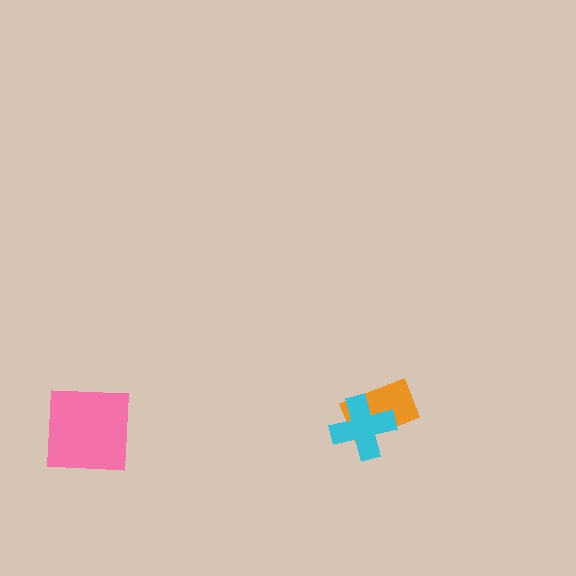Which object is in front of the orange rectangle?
The cyan cross is in front of the orange rectangle.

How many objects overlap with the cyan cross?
1 object overlaps with the cyan cross.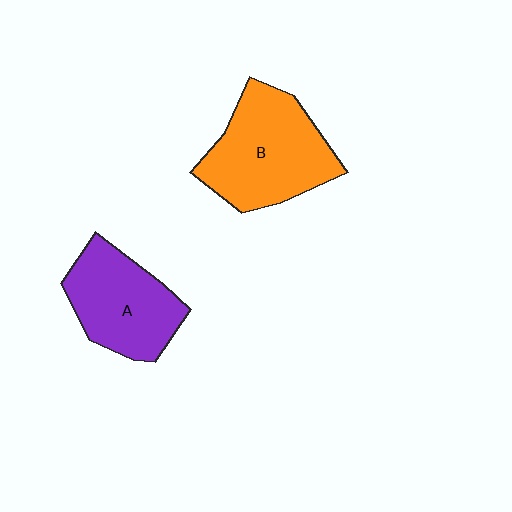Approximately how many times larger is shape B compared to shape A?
Approximately 1.2 times.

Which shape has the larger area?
Shape B (orange).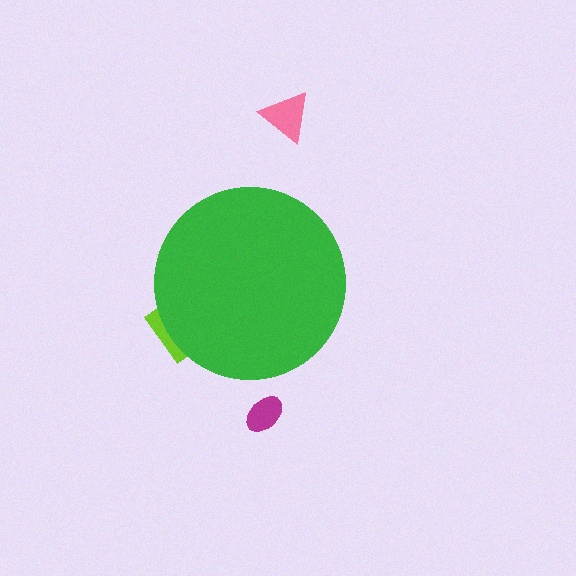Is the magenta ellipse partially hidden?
No, the magenta ellipse is fully visible.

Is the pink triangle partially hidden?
No, the pink triangle is fully visible.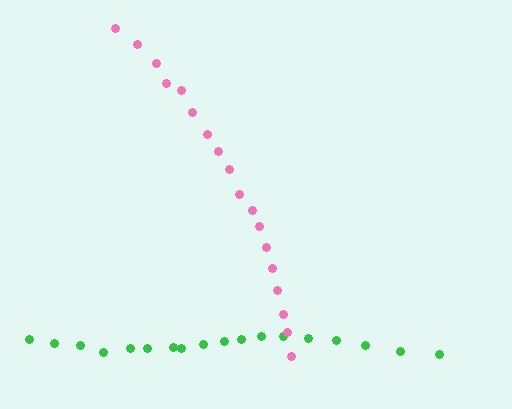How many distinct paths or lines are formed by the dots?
There are 2 distinct paths.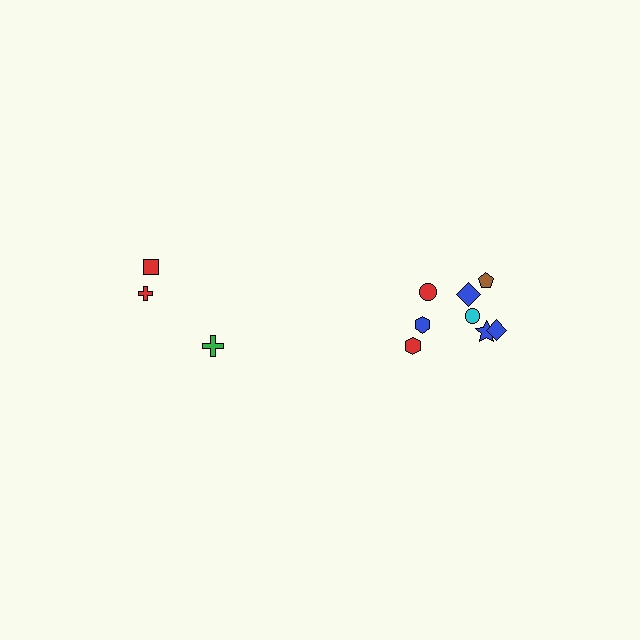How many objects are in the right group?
There are 8 objects.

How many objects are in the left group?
There are 3 objects.